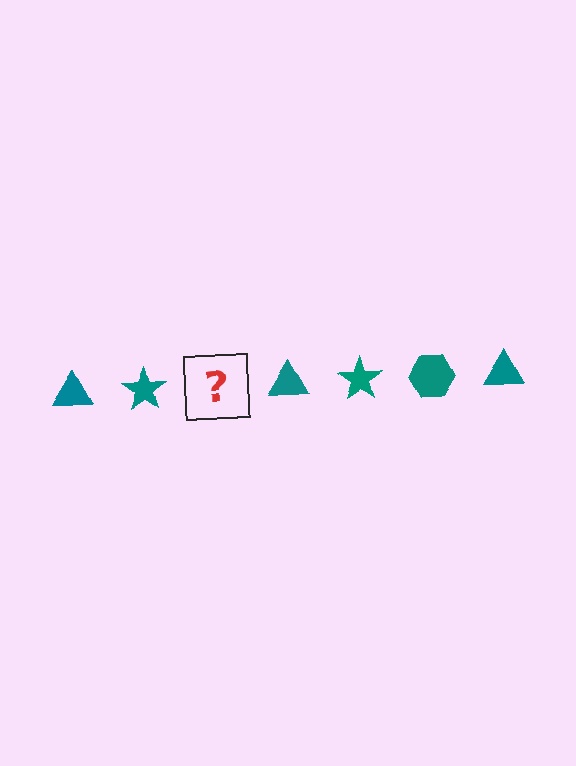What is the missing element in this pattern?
The missing element is a teal hexagon.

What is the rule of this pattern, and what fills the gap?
The rule is that the pattern cycles through triangle, star, hexagon shapes in teal. The gap should be filled with a teal hexagon.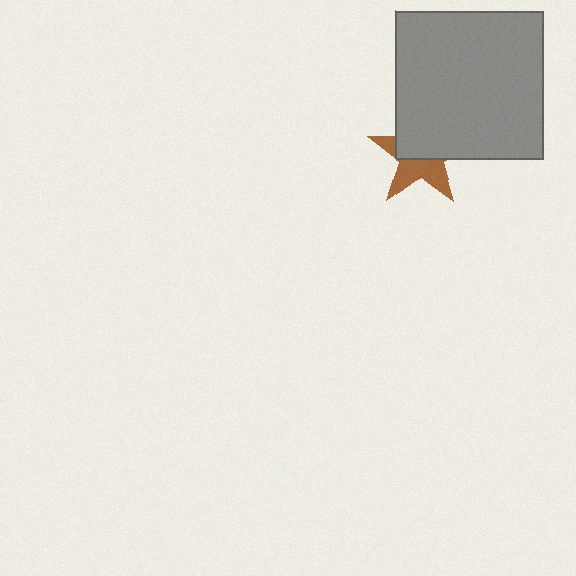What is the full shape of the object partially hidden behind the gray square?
The partially hidden object is a brown star.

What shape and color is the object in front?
The object in front is a gray square.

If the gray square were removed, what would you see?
You would see the complete brown star.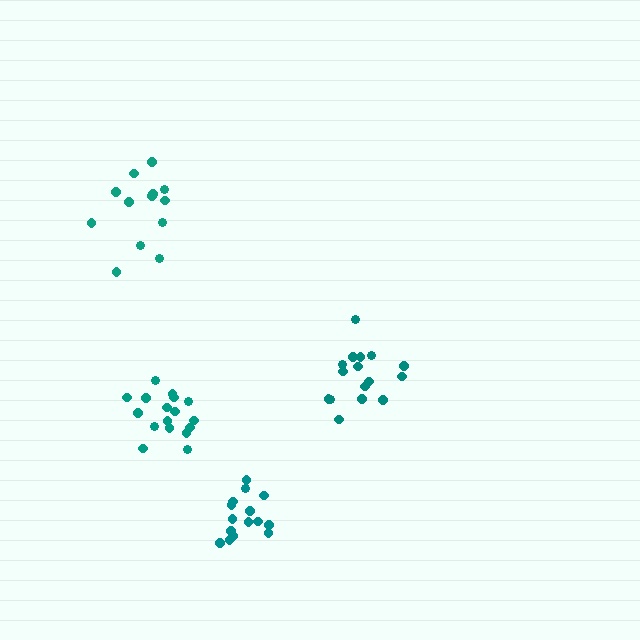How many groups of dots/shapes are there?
There are 4 groups.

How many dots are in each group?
Group 1: 17 dots, Group 2: 16 dots, Group 3: 13 dots, Group 4: 16 dots (62 total).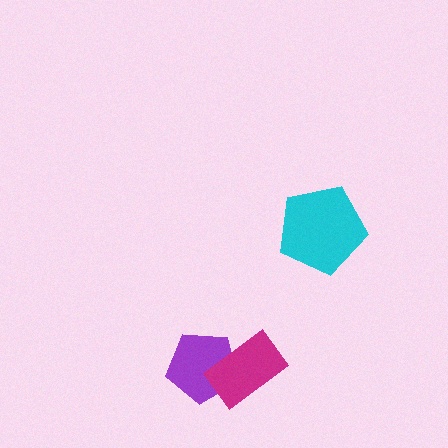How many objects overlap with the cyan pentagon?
0 objects overlap with the cyan pentagon.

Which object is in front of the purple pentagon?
The magenta rectangle is in front of the purple pentagon.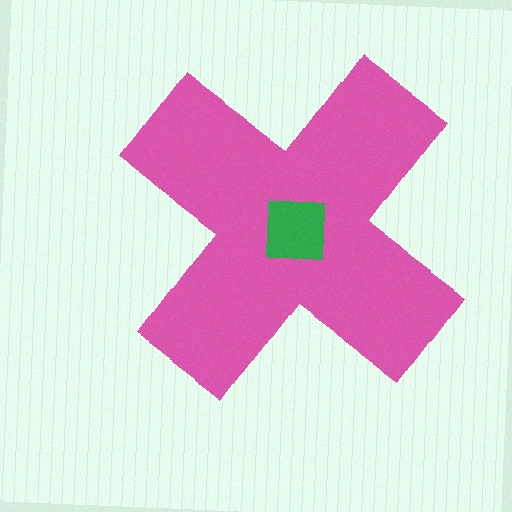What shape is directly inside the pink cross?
The green square.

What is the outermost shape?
The pink cross.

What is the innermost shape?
The green square.